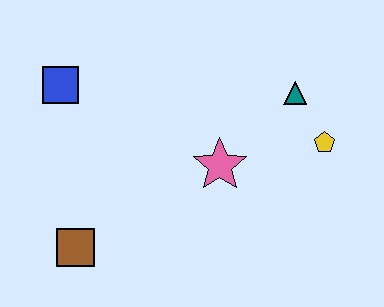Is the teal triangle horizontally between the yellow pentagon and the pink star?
Yes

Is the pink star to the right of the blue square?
Yes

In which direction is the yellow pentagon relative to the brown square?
The yellow pentagon is to the right of the brown square.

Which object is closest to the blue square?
The brown square is closest to the blue square.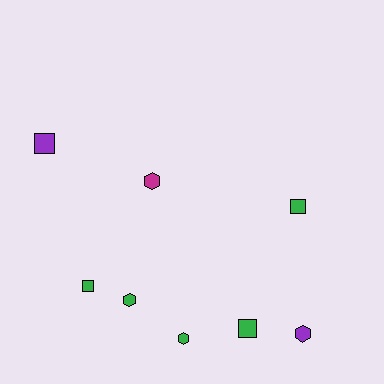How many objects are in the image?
There are 8 objects.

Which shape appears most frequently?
Hexagon, with 4 objects.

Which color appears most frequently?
Green, with 5 objects.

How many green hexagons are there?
There are 2 green hexagons.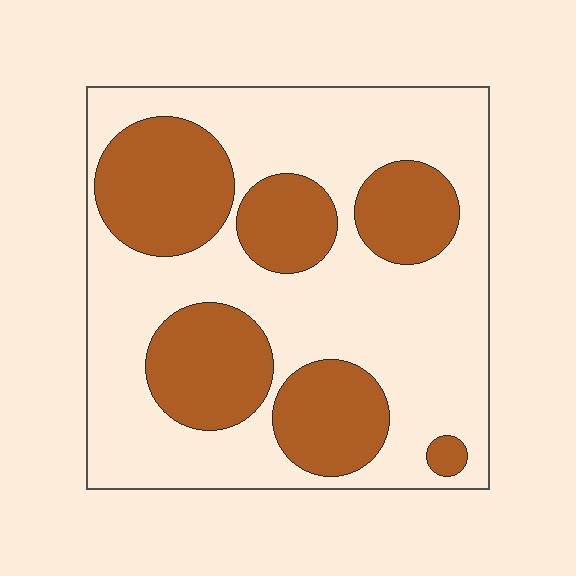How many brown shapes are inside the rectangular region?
6.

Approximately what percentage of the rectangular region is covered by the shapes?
Approximately 35%.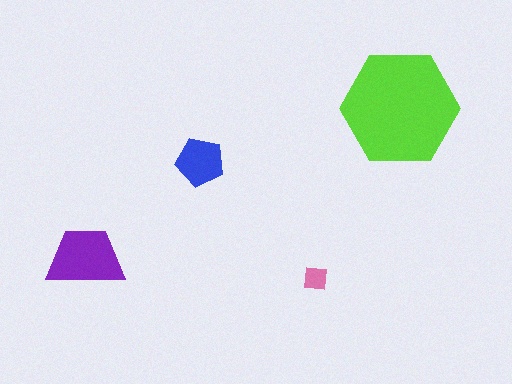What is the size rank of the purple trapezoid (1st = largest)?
2nd.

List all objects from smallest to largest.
The pink square, the blue pentagon, the purple trapezoid, the lime hexagon.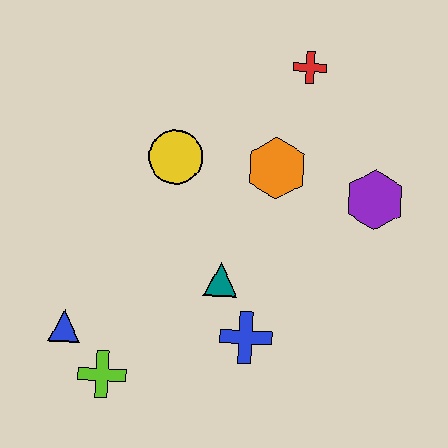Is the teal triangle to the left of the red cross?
Yes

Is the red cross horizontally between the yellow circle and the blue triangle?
No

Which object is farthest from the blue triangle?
The red cross is farthest from the blue triangle.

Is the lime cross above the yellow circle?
No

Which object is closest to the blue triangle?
The lime cross is closest to the blue triangle.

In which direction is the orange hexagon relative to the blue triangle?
The orange hexagon is to the right of the blue triangle.